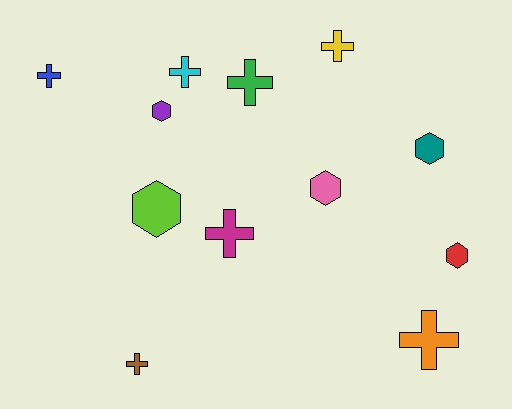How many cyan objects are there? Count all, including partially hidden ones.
There is 1 cyan object.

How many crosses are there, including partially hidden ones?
There are 7 crosses.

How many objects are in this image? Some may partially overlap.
There are 12 objects.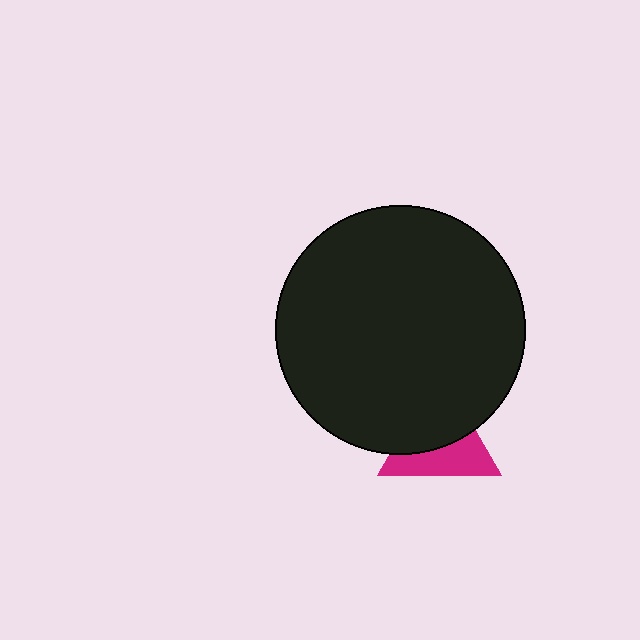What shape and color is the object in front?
The object in front is a black circle.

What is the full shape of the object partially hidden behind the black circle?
The partially hidden object is a magenta triangle.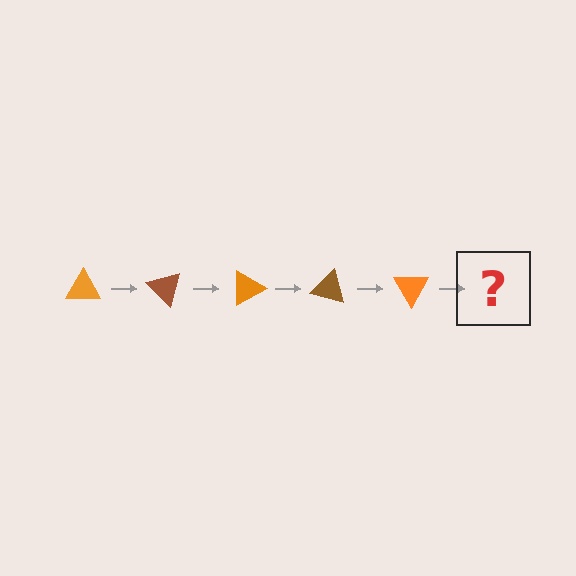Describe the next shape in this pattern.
It should be a brown triangle, rotated 225 degrees from the start.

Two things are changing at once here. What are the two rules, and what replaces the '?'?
The two rules are that it rotates 45 degrees each step and the color cycles through orange and brown. The '?' should be a brown triangle, rotated 225 degrees from the start.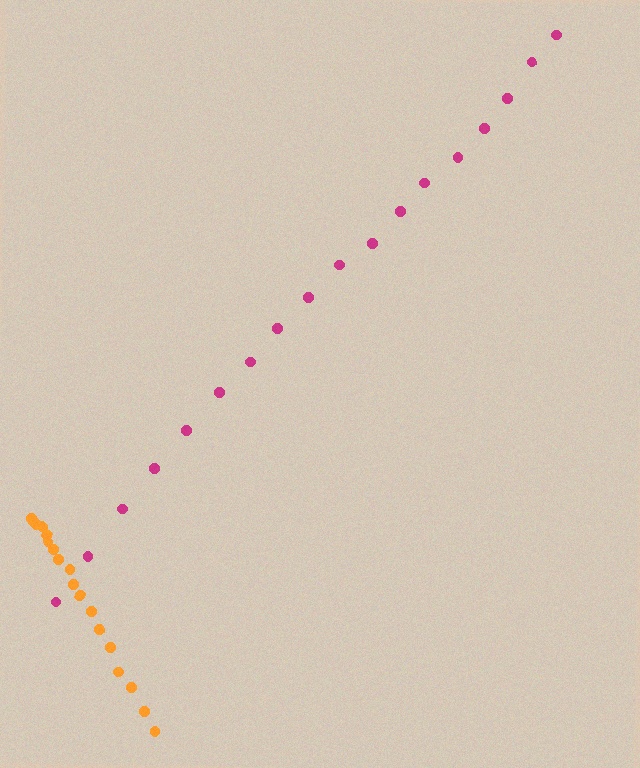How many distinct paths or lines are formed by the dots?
There are 2 distinct paths.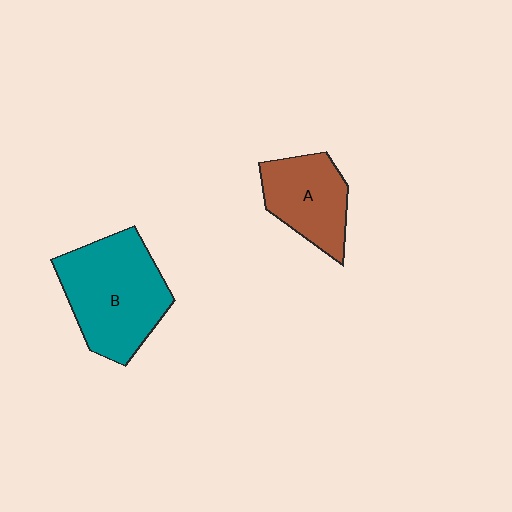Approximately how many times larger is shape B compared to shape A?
Approximately 1.6 times.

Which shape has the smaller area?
Shape A (brown).